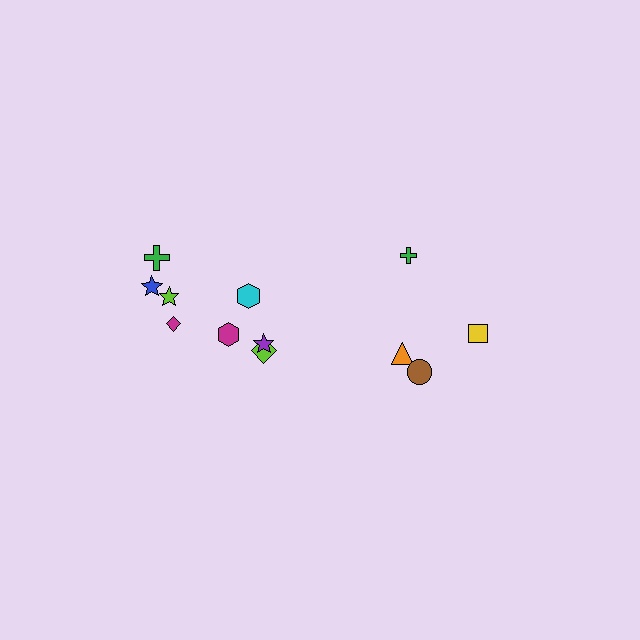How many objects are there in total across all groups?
There are 12 objects.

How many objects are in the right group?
There are 4 objects.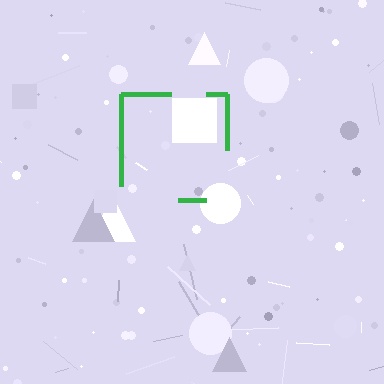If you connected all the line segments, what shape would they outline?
They would outline a square.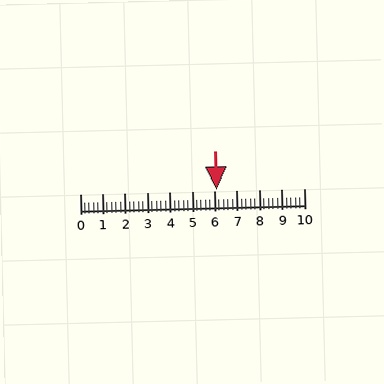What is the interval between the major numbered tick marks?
The major tick marks are spaced 1 units apart.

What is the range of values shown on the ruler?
The ruler shows values from 0 to 10.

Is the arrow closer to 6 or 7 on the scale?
The arrow is closer to 6.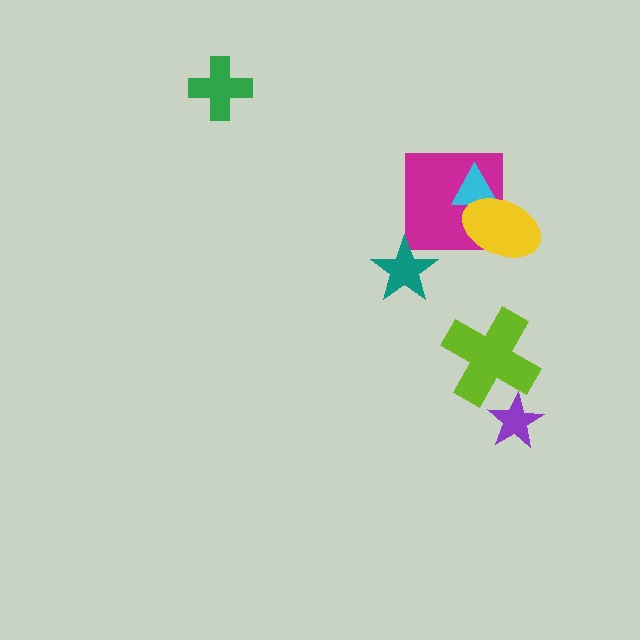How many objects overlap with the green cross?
0 objects overlap with the green cross.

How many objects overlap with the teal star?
0 objects overlap with the teal star.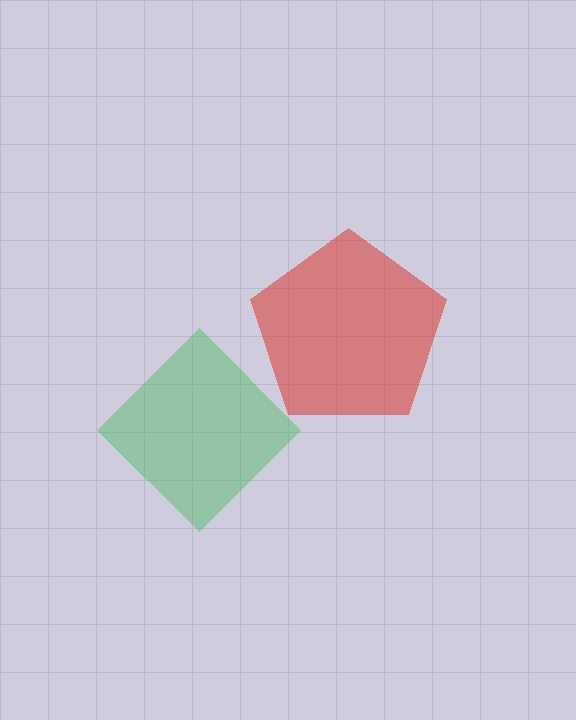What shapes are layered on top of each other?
The layered shapes are: a green diamond, a red pentagon.